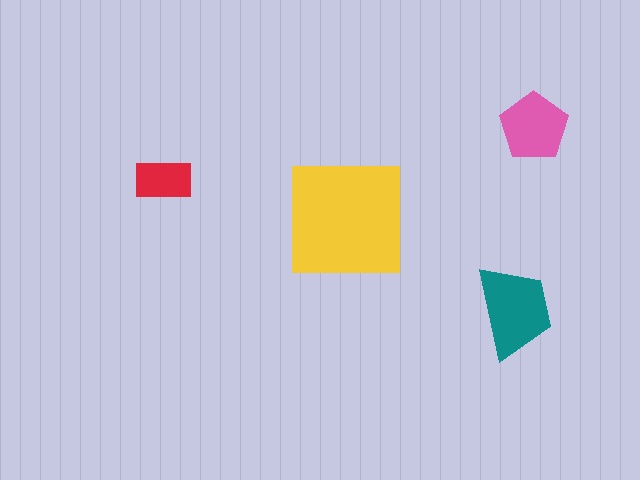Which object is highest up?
The pink pentagon is topmost.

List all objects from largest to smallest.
The yellow square, the teal trapezoid, the pink pentagon, the red rectangle.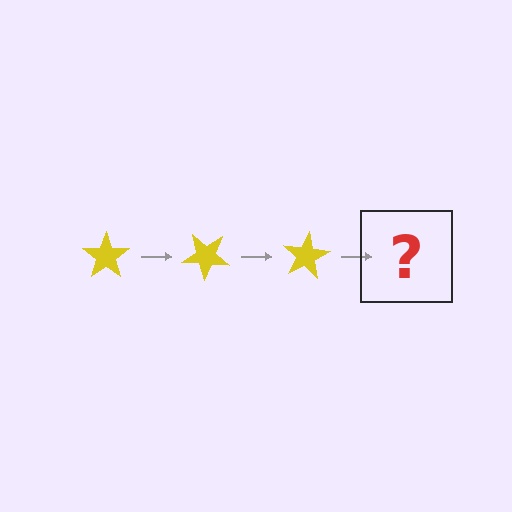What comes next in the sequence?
The next element should be a yellow star rotated 120 degrees.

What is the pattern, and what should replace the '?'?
The pattern is that the star rotates 40 degrees each step. The '?' should be a yellow star rotated 120 degrees.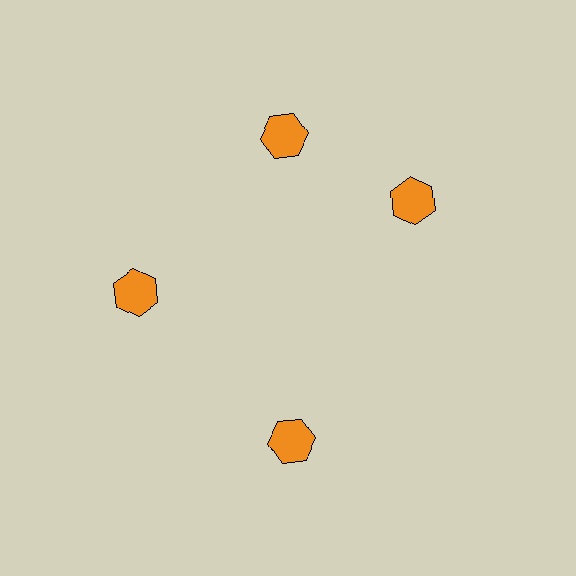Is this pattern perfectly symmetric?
No. The 4 orange hexagons are arranged in a ring, but one element near the 3 o'clock position is rotated out of alignment along the ring, breaking the 4-fold rotational symmetry.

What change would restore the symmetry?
The symmetry would be restored by rotating it back into even spacing with its neighbors so that all 4 hexagons sit at equal angles and equal distance from the center.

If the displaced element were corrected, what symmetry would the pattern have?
It would have 4-fold rotational symmetry — the pattern would map onto itself every 90 degrees.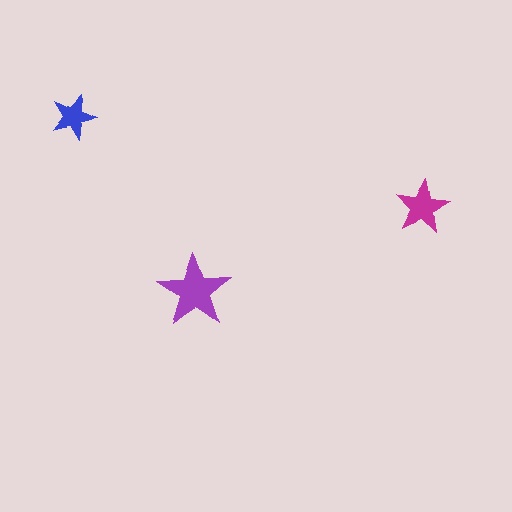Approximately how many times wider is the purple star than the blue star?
About 1.5 times wider.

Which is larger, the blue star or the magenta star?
The magenta one.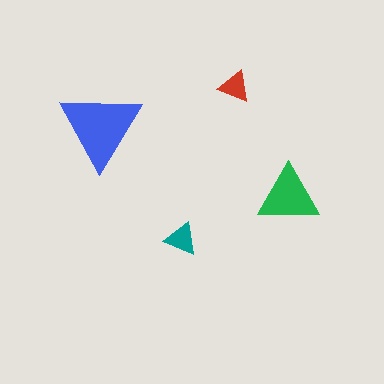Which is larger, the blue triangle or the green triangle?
The blue one.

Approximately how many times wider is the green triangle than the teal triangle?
About 2 times wider.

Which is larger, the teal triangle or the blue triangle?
The blue one.